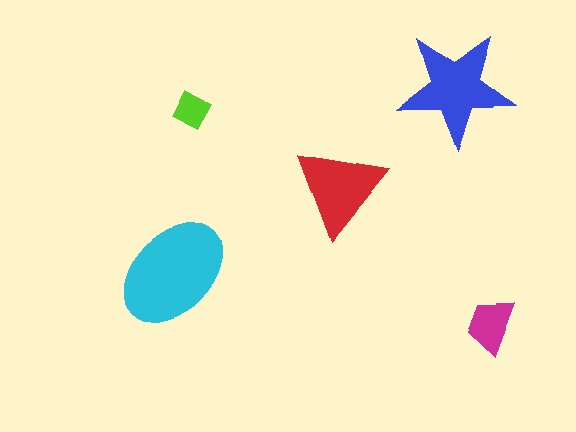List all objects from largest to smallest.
The cyan ellipse, the blue star, the red triangle, the magenta trapezoid, the lime diamond.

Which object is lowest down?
The magenta trapezoid is bottommost.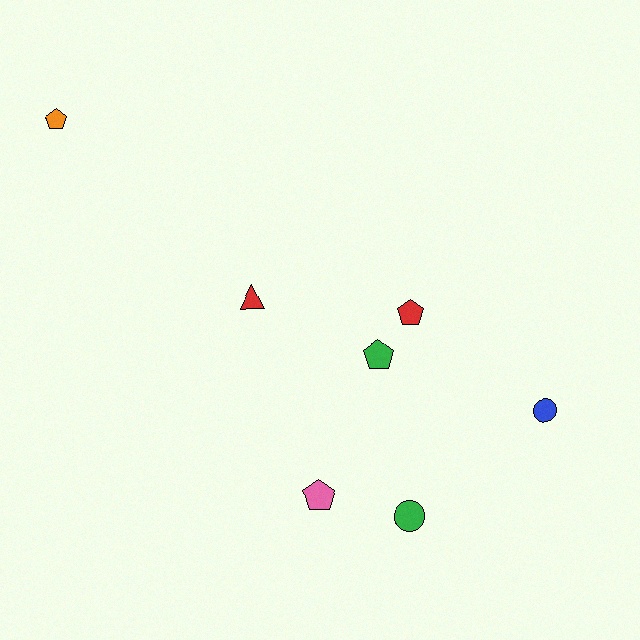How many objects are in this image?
There are 7 objects.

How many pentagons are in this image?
There are 4 pentagons.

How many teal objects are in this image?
There are no teal objects.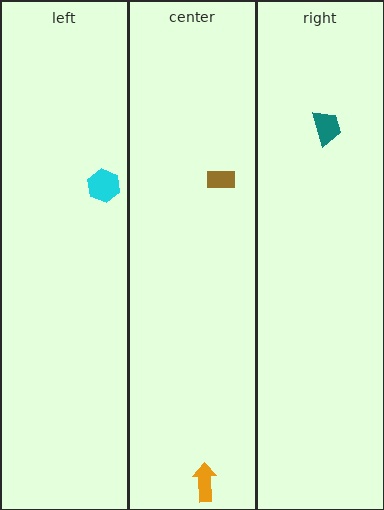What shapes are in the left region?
The cyan hexagon.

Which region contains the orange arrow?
The center region.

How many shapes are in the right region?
1.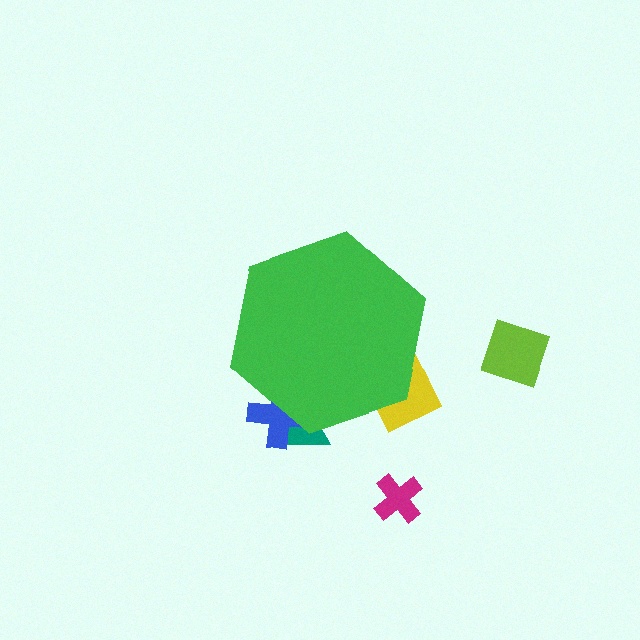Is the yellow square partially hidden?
Yes, the yellow square is partially hidden behind the green hexagon.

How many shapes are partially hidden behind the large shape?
3 shapes are partially hidden.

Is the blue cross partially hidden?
Yes, the blue cross is partially hidden behind the green hexagon.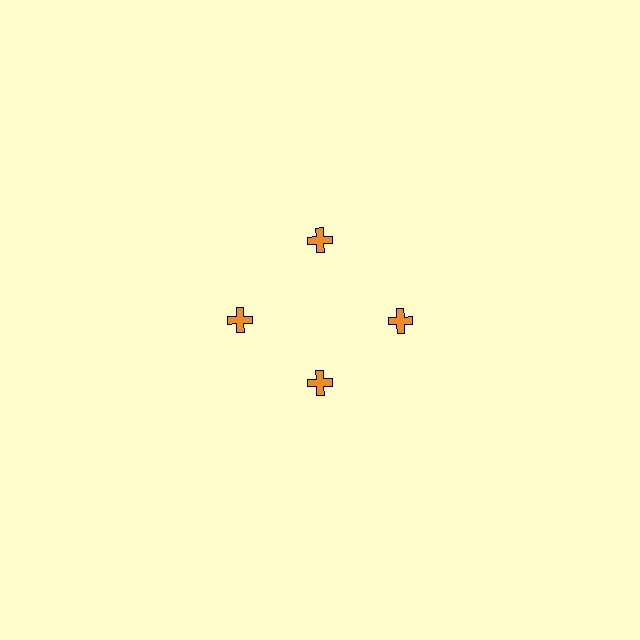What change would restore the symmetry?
The symmetry would be restored by moving it outward, back onto the ring so that all 4 crosses sit at equal angles and equal distance from the center.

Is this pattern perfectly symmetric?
No. The 4 orange crosses are arranged in a ring, but one element near the 6 o'clock position is pulled inward toward the center, breaking the 4-fold rotational symmetry.